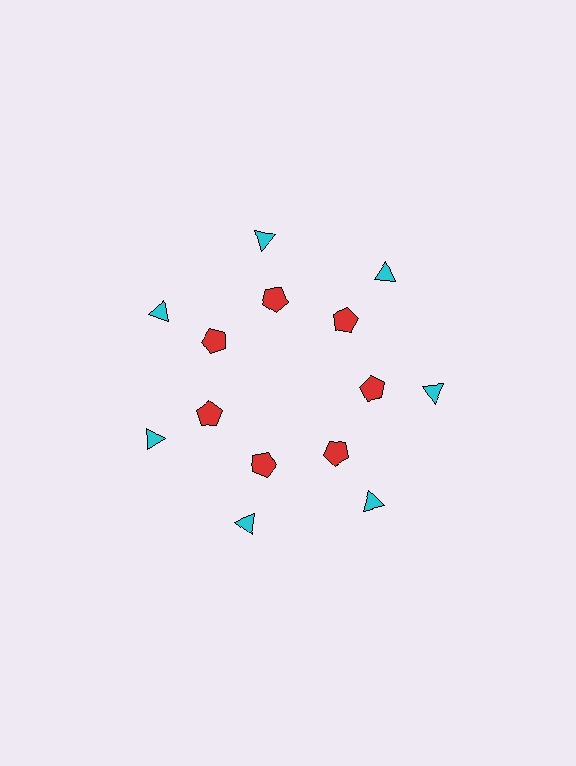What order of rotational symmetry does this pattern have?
This pattern has 7-fold rotational symmetry.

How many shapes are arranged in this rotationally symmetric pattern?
There are 14 shapes, arranged in 7 groups of 2.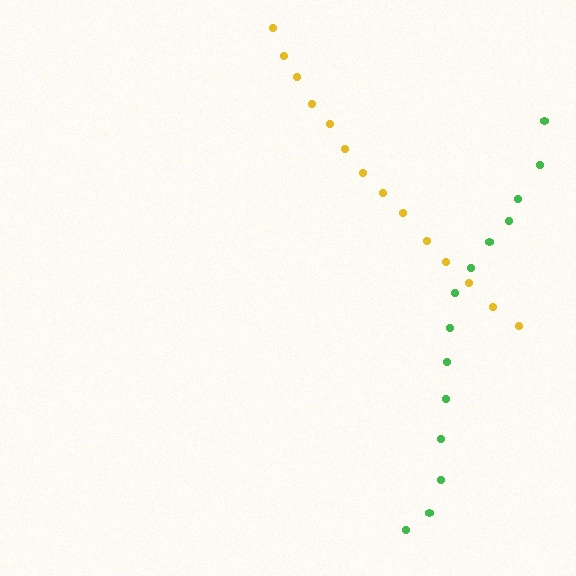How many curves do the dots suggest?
There are 2 distinct paths.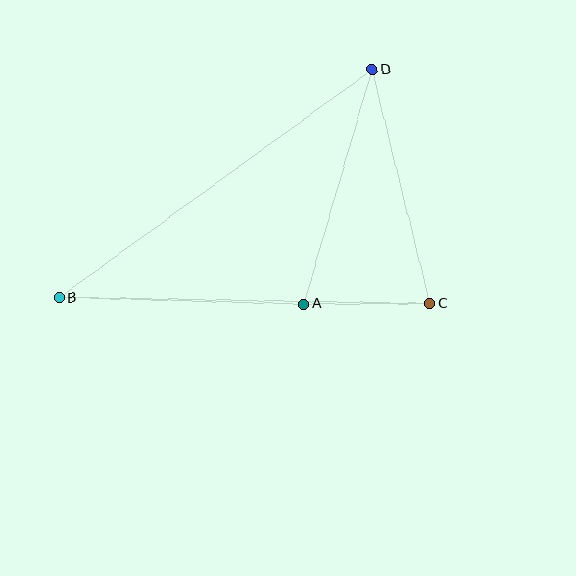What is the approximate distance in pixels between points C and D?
The distance between C and D is approximately 240 pixels.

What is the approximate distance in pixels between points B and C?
The distance between B and C is approximately 371 pixels.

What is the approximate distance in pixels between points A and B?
The distance between A and B is approximately 245 pixels.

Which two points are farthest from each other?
Points B and D are farthest from each other.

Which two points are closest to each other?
Points A and C are closest to each other.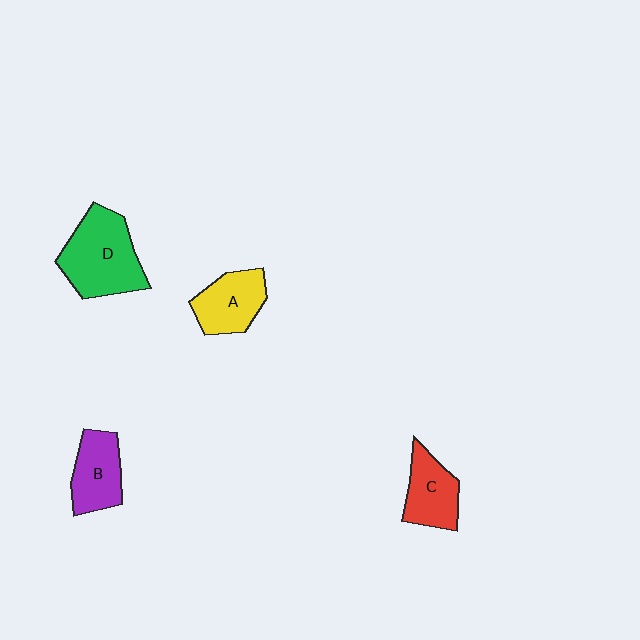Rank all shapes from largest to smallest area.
From largest to smallest: D (green), A (yellow), B (purple), C (red).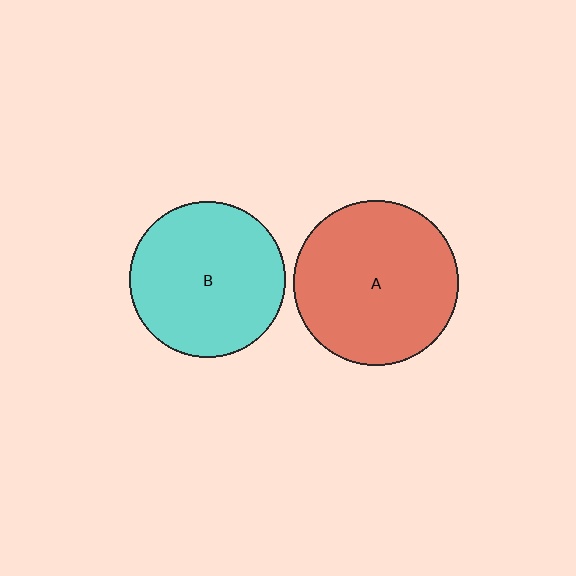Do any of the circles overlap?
No, none of the circles overlap.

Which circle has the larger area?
Circle A (red).